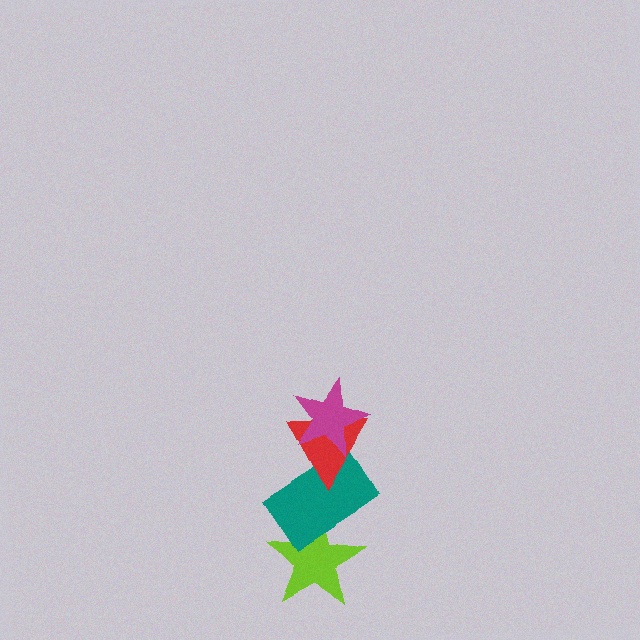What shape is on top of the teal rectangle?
The red triangle is on top of the teal rectangle.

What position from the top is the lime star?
The lime star is 4th from the top.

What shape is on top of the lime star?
The teal rectangle is on top of the lime star.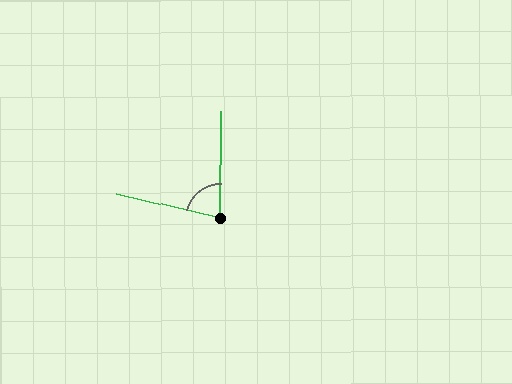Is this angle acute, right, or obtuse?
It is acute.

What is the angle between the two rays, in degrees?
Approximately 77 degrees.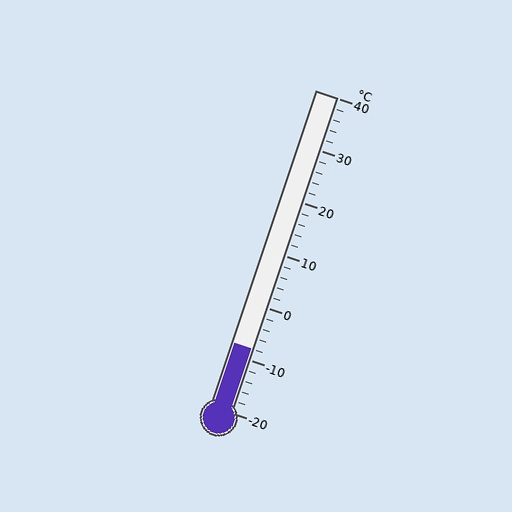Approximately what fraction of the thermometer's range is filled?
The thermometer is filled to approximately 20% of its range.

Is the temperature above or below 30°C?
The temperature is below 30°C.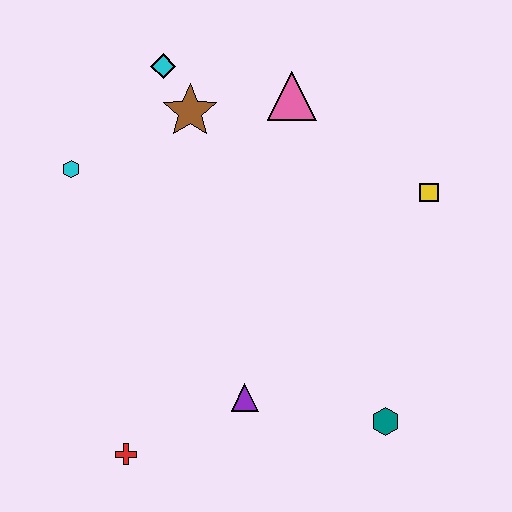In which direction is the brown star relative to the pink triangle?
The brown star is to the left of the pink triangle.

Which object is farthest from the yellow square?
The red cross is farthest from the yellow square.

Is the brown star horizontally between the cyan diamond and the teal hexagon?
Yes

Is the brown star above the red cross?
Yes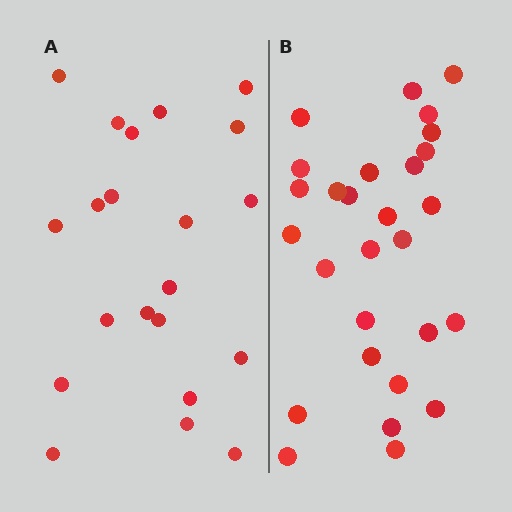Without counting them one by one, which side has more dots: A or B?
Region B (the right region) has more dots.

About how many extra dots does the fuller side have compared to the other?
Region B has roughly 8 or so more dots than region A.